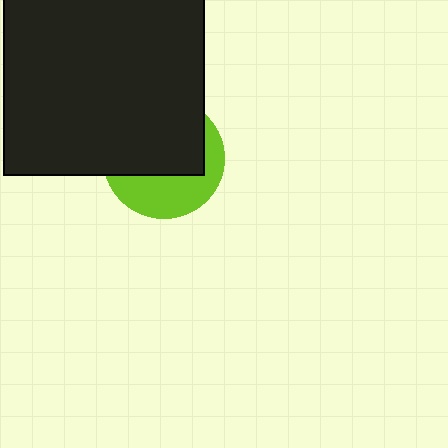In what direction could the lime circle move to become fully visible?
The lime circle could move down. That would shift it out from behind the black square entirely.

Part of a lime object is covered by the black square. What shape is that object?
It is a circle.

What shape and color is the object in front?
The object in front is a black square.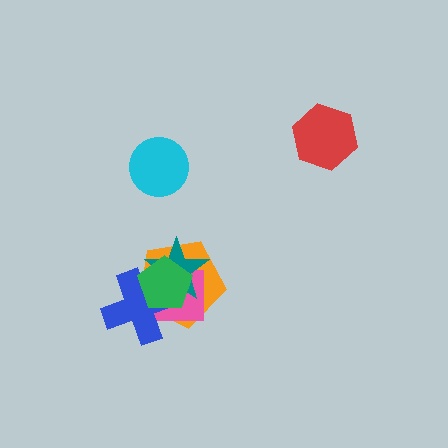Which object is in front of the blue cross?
The green pentagon is in front of the blue cross.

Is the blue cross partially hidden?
Yes, it is partially covered by another shape.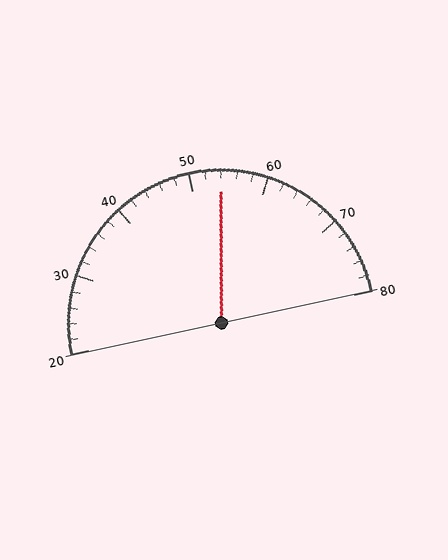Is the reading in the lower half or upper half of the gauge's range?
The reading is in the upper half of the range (20 to 80).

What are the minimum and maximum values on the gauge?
The gauge ranges from 20 to 80.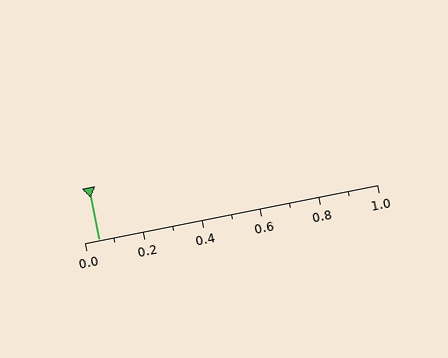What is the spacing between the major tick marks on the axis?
The major ticks are spaced 0.2 apart.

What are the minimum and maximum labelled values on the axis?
The axis runs from 0.0 to 1.0.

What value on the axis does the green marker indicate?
The marker indicates approximately 0.05.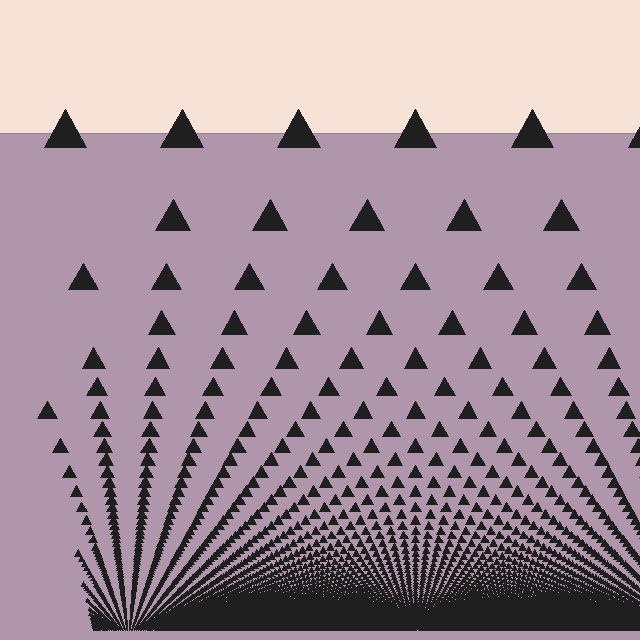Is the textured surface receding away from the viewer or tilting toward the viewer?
The surface appears to tilt toward the viewer. Texture elements get larger and sparser toward the top.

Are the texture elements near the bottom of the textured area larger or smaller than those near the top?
Smaller. The gradient is inverted — elements near the bottom are smaller and denser.